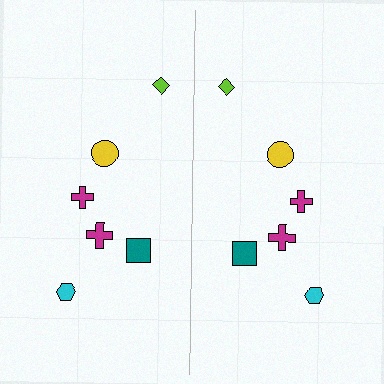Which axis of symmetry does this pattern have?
The pattern has a vertical axis of symmetry running through the center of the image.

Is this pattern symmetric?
Yes, this pattern has bilateral (reflection) symmetry.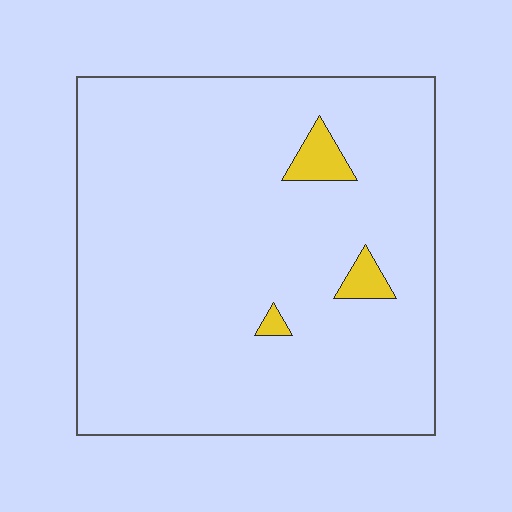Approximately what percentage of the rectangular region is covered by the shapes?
Approximately 5%.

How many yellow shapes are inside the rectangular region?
3.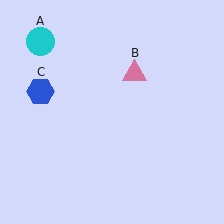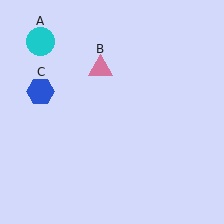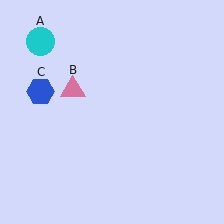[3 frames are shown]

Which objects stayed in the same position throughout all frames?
Cyan circle (object A) and blue hexagon (object C) remained stationary.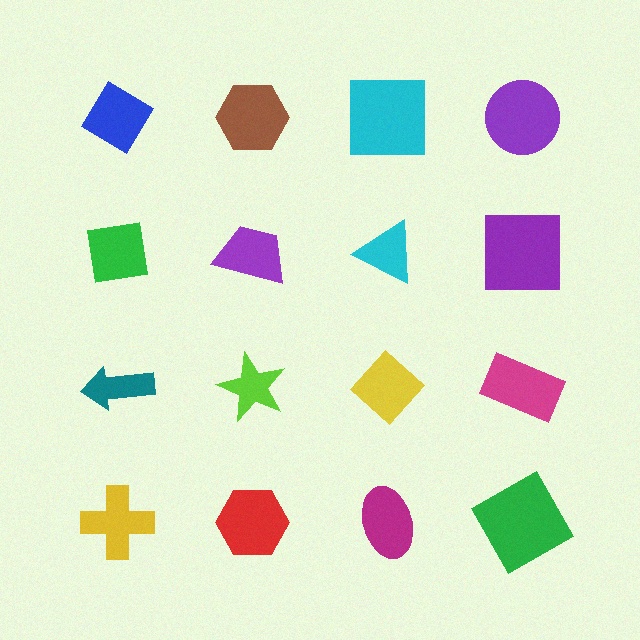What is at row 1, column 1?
A blue diamond.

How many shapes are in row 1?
4 shapes.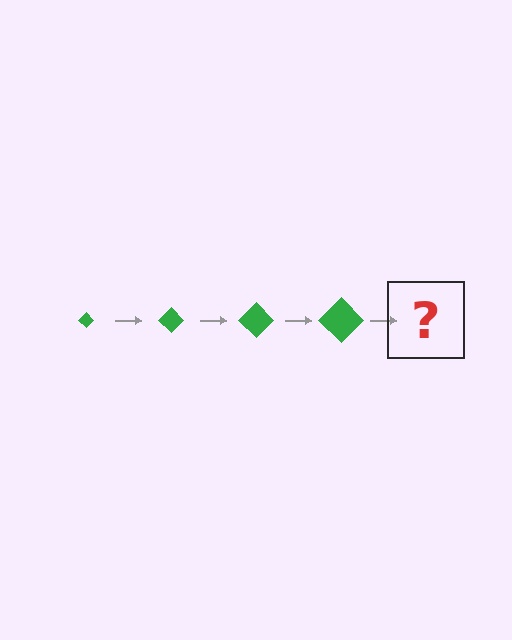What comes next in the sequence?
The next element should be a green diamond, larger than the previous one.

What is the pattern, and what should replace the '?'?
The pattern is that the diamond gets progressively larger each step. The '?' should be a green diamond, larger than the previous one.